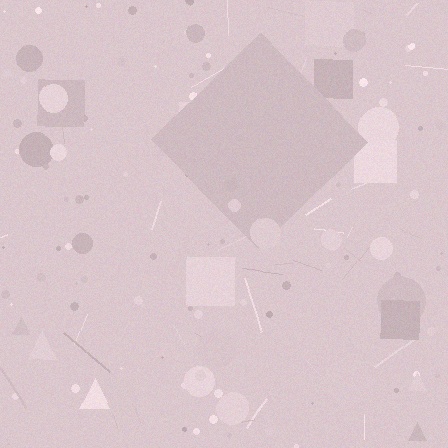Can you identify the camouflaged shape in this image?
The camouflaged shape is a diamond.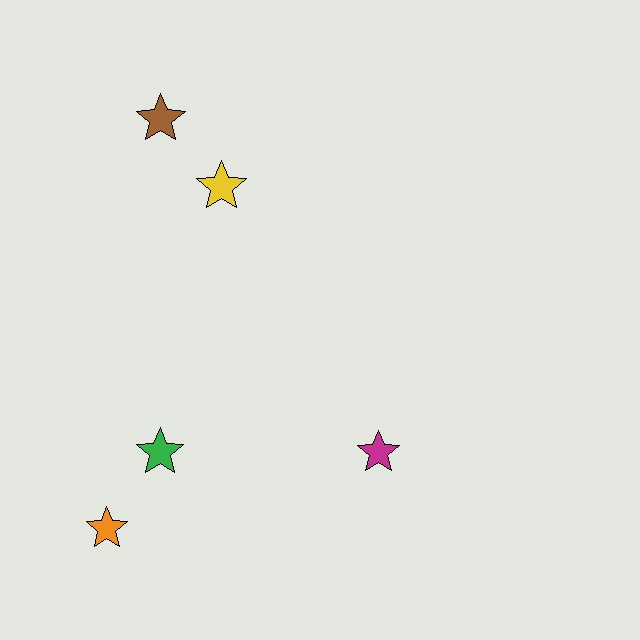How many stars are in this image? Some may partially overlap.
There are 5 stars.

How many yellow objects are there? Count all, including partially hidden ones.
There is 1 yellow object.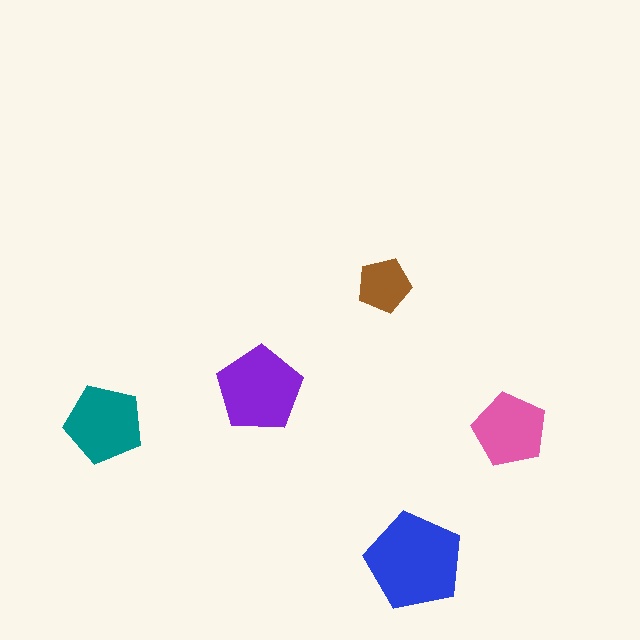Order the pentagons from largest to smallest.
the blue one, the purple one, the teal one, the pink one, the brown one.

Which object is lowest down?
The blue pentagon is bottommost.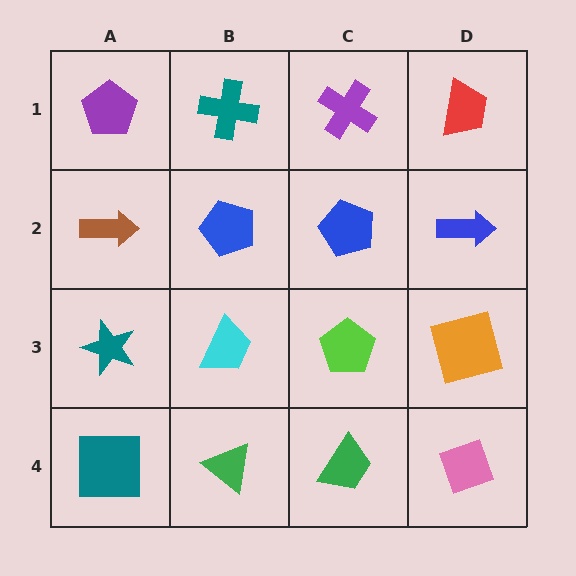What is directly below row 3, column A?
A teal square.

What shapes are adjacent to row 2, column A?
A purple pentagon (row 1, column A), a teal star (row 3, column A), a blue pentagon (row 2, column B).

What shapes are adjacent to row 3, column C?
A blue pentagon (row 2, column C), a green trapezoid (row 4, column C), a cyan trapezoid (row 3, column B), an orange square (row 3, column D).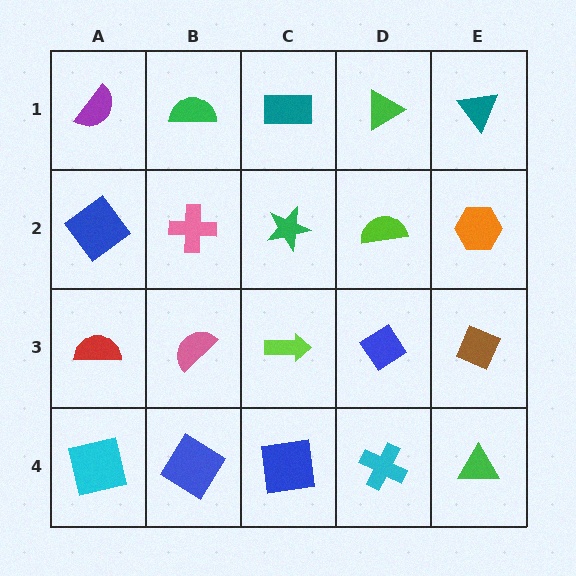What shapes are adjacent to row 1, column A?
A blue diamond (row 2, column A), a green semicircle (row 1, column B).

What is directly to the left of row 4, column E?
A cyan cross.